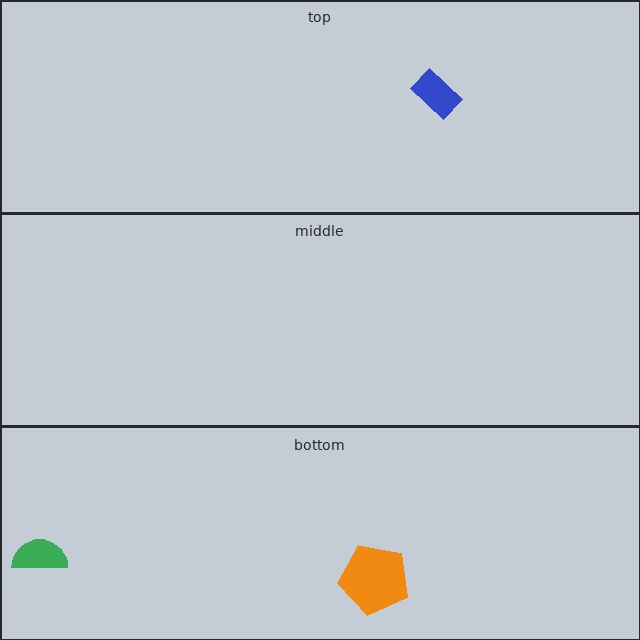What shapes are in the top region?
The blue rectangle.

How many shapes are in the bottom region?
2.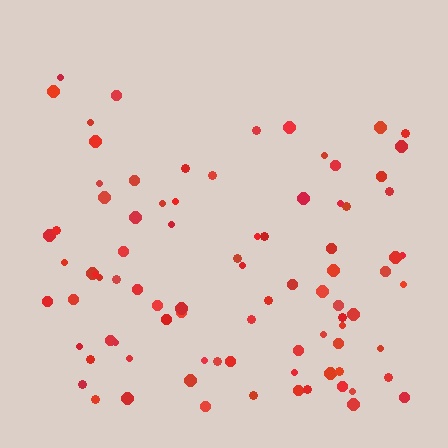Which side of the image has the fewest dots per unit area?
The top.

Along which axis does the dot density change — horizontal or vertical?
Vertical.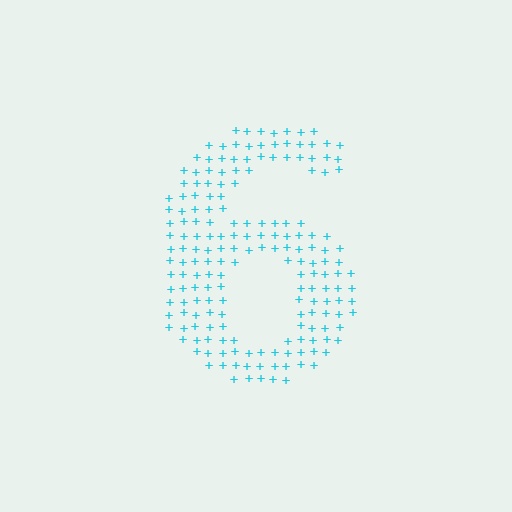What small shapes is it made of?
It is made of small plus signs.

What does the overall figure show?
The overall figure shows the digit 6.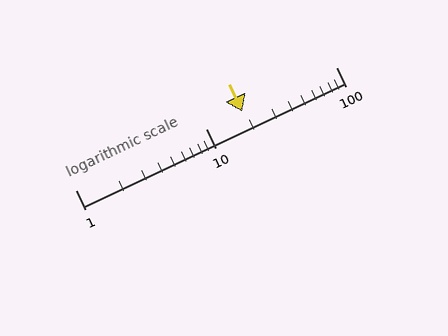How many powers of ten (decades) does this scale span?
The scale spans 2 decades, from 1 to 100.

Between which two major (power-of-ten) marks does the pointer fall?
The pointer is between 10 and 100.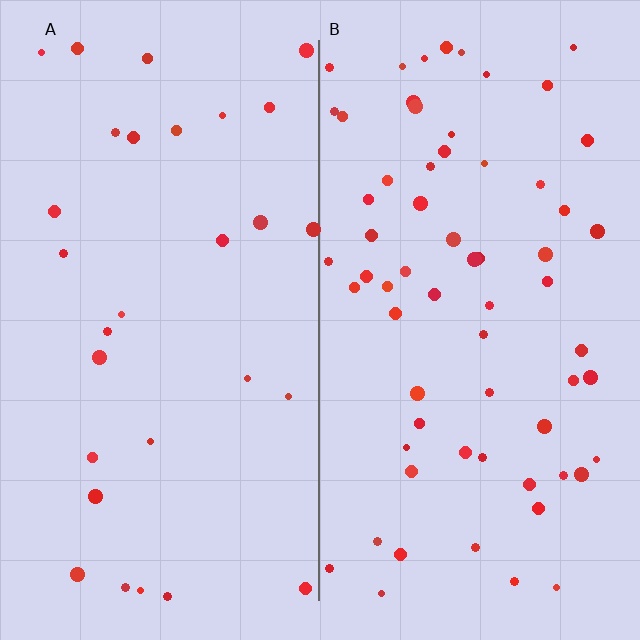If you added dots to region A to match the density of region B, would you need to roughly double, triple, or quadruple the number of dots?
Approximately double.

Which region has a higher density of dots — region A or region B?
B (the right).